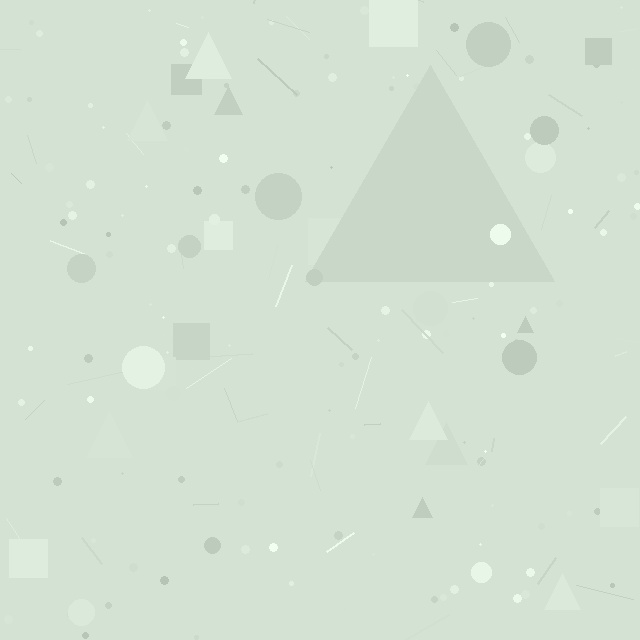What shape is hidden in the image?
A triangle is hidden in the image.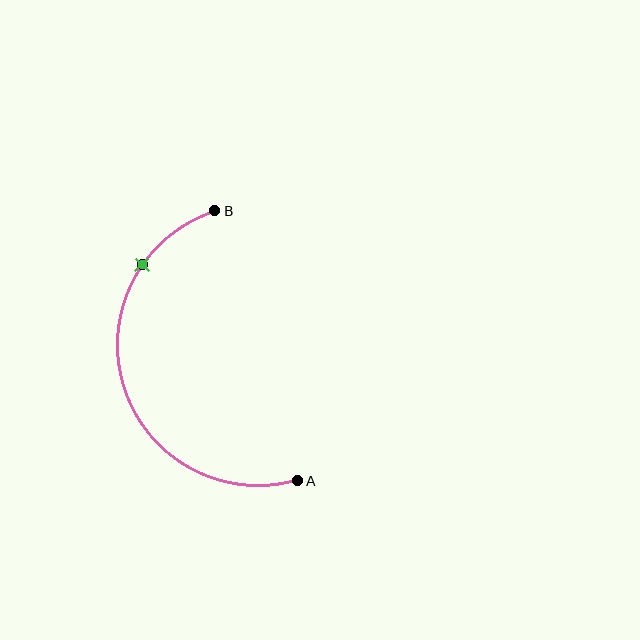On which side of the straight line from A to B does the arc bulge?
The arc bulges to the left of the straight line connecting A and B.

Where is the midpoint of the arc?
The arc midpoint is the point on the curve farthest from the straight line joining A and B. It sits to the left of that line.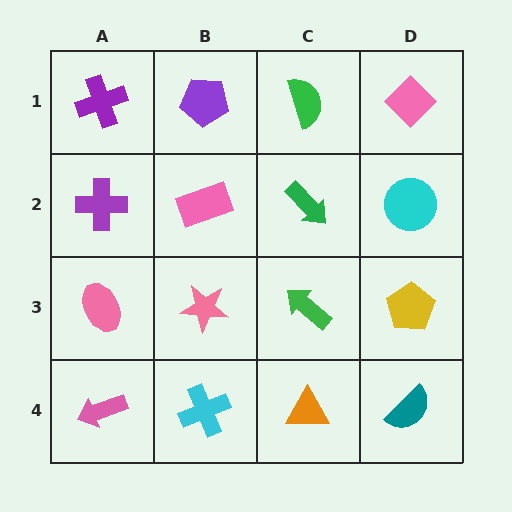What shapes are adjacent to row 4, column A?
A pink ellipse (row 3, column A), a cyan cross (row 4, column B).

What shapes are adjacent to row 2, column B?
A purple pentagon (row 1, column B), a pink star (row 3, column B), a purple cross (row 2, column A), a green arrow (row 2, column C).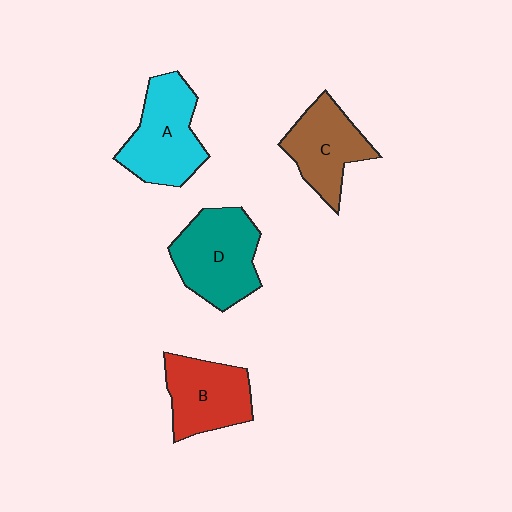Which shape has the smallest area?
Shape C (brown).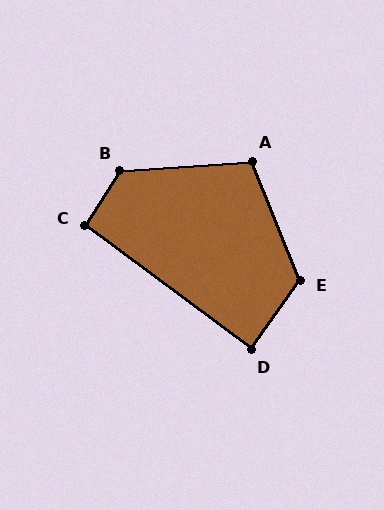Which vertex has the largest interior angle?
B, at approximately 126 degrees.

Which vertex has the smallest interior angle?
D, at approximately 89 degrees.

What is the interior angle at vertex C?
Approximately 94 degrees (approximately right).